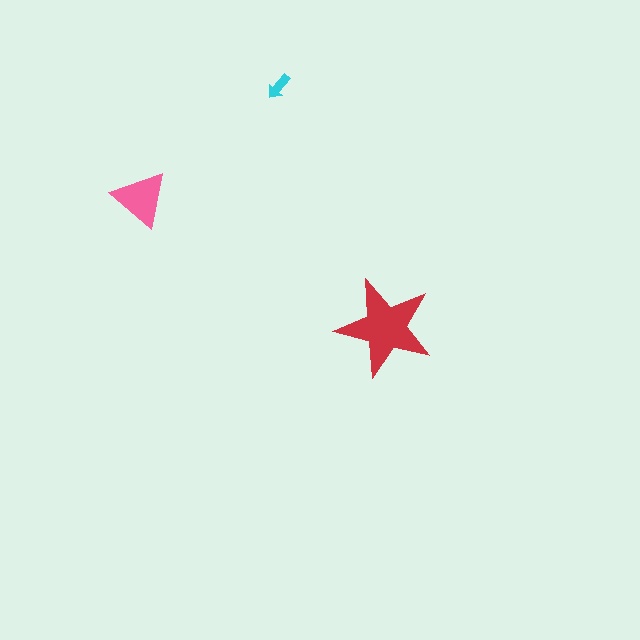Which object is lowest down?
The red star is bottommost.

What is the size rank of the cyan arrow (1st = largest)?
3rd.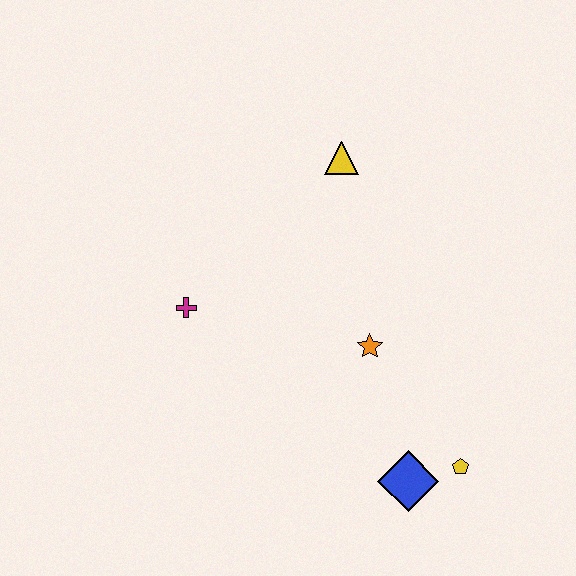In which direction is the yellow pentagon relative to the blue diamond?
The yellow pentagon is to the right of the blue diamond.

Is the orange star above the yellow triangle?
No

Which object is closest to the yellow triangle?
The orange star is closest to the yellow triangle.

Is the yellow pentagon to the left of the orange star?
No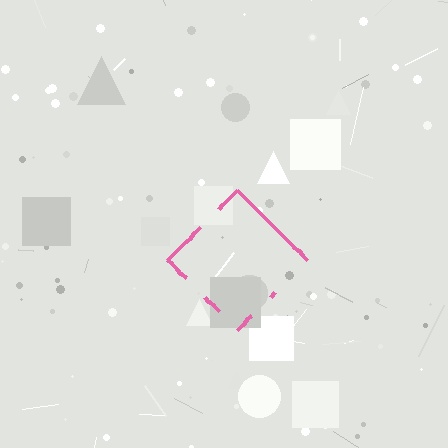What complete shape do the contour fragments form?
The contour fragments form a diamond.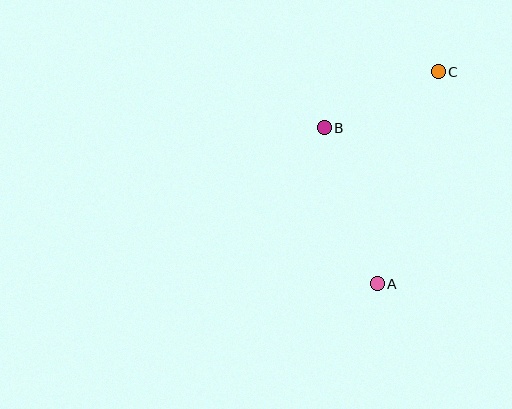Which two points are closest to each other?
Points B and C are closest to each other.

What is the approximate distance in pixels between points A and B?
The distance between A and B is approximately 165 pixels.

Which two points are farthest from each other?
Points A and C are farthest from each other.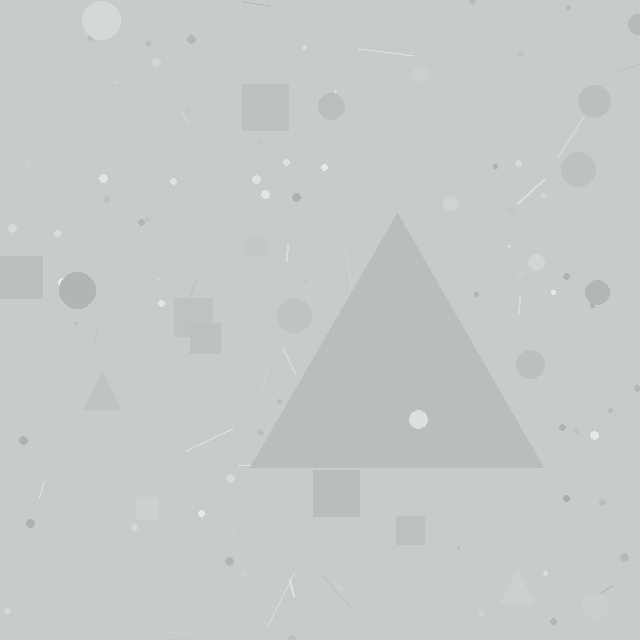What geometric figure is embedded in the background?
A triangle is embedded in the background.